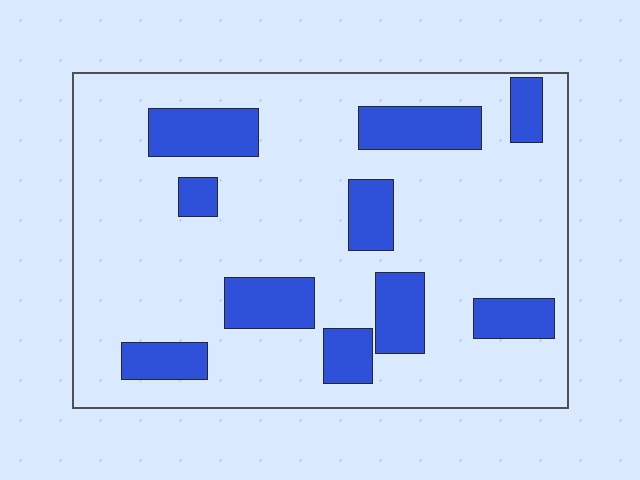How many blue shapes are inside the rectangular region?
10.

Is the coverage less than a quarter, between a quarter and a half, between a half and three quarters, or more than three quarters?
Less than a quarter.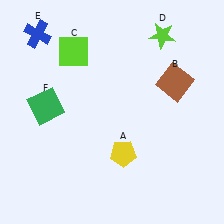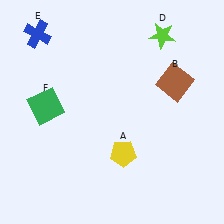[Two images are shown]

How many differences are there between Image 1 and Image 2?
There is 1 difference between the two images.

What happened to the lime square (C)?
The lime square (C) was removed in Image 2. It was in the top-left area of Image 1.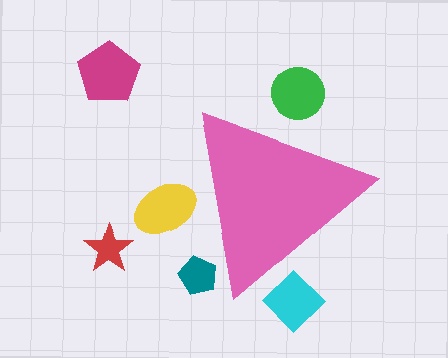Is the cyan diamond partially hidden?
Yes, the cyan diamond is partially hidden behind the pink triangle.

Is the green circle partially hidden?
Yes, the green circle is partially hidden behind the pink triangle.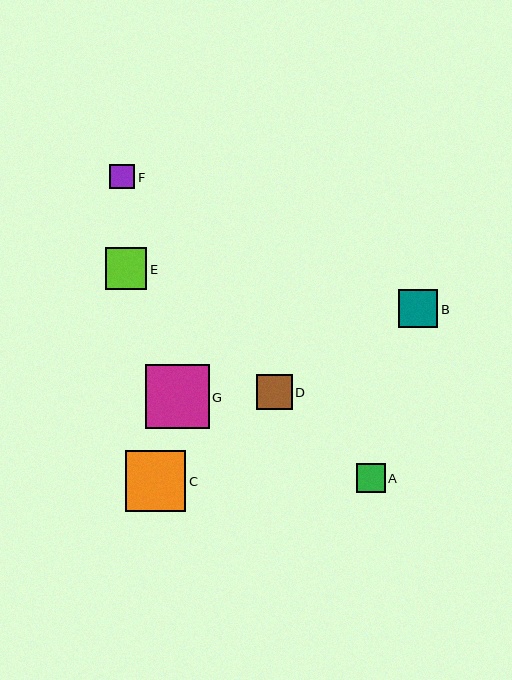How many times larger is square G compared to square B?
Square G is approximately 1.6 times the size of square B.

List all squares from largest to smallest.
From largest to smallest: G, C, E, B, D, A, F.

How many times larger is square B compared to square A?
Square B is approximately 1.4 times the size of square A.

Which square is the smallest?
Square F is the smallest with a size of approximately 25 pixels.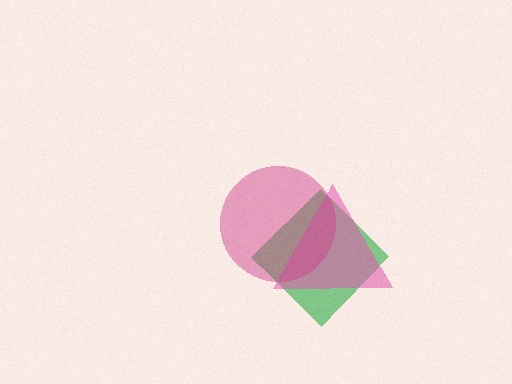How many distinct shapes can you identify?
There are 3 distinct shapes: a green diamond, a pink triangle, a magenta circle.